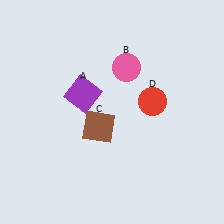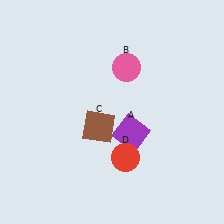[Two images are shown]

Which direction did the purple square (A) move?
The purple square (A) moved right.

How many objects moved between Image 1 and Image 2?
2 objects moved between the two images.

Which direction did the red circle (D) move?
The red circle (D) moved down.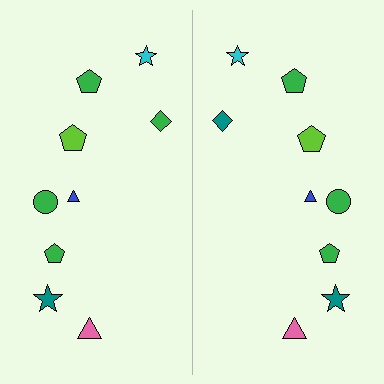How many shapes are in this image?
There are 18 shapes in this image.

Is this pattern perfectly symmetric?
No, the pattern is not perfectly symmetric. The teal diamond on the right side breaks the symmetry — its mirror counterpart is green.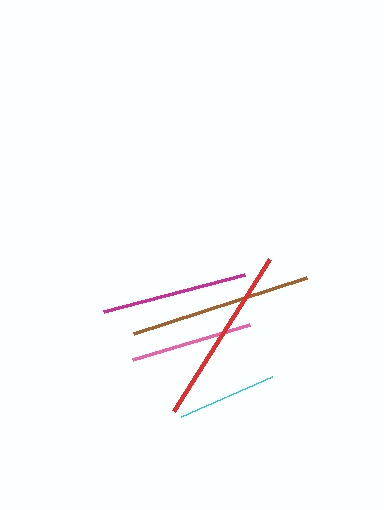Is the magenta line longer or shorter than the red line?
The red line is longer than the magenta line.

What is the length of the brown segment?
The brown segment is approximately 182 pixels long.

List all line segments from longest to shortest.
From longest to shortest: brown, red, magenta, pink, cyan.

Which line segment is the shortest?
The cyan line is the shortest at approximately 100 pixels.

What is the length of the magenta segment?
The magenta segment is approximately 146 pixels long.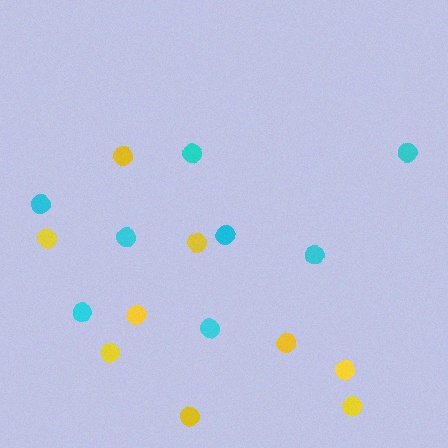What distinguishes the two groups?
There are 2 groups: one group of cyan circles (8) and one group of yellow circles (9).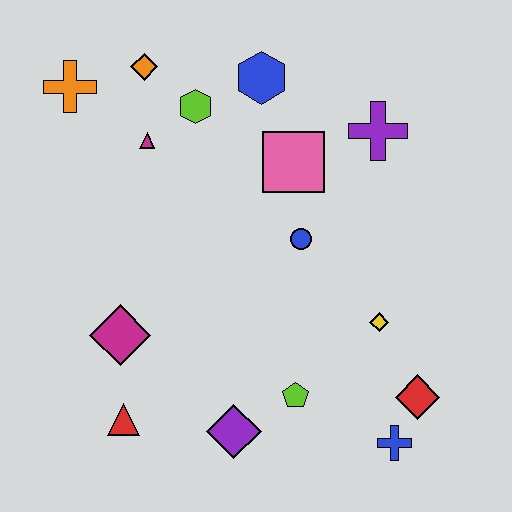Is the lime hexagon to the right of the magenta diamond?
Yes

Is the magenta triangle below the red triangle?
No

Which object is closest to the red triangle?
The magenta diamond is closest to the red triangle.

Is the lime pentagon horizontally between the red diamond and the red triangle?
Yes